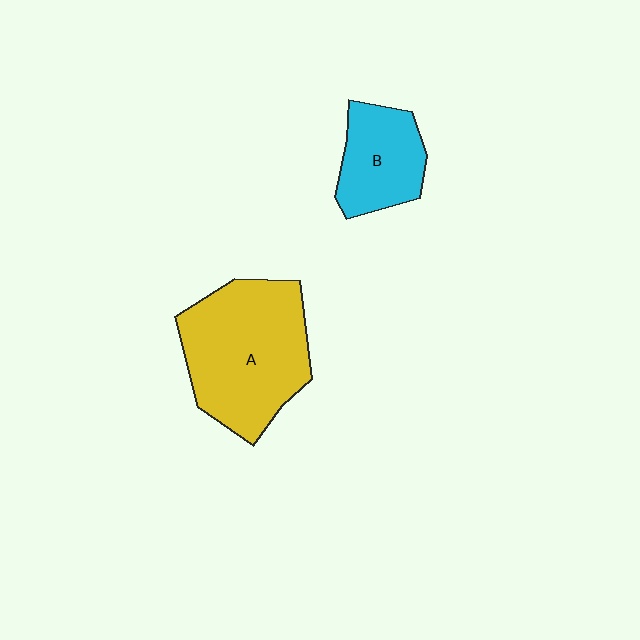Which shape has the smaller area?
Shape B (cyan).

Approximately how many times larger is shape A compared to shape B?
Approximately 2.0 times.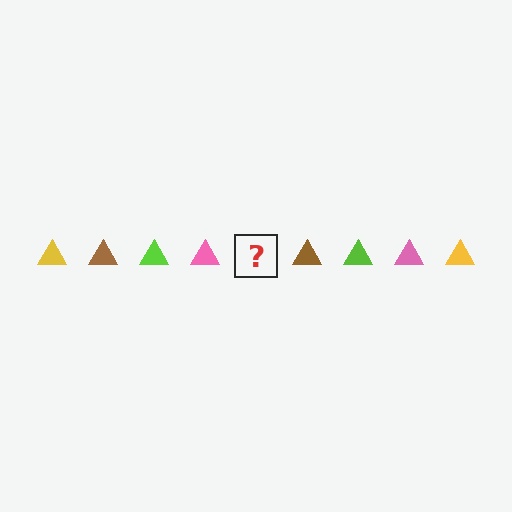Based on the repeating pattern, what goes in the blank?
The blank should be a yellow triangle.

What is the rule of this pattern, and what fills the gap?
The rule is that the pattern cycles through yellow, brown, lime, pink triangles. The gap should be filled with a yellow triangle.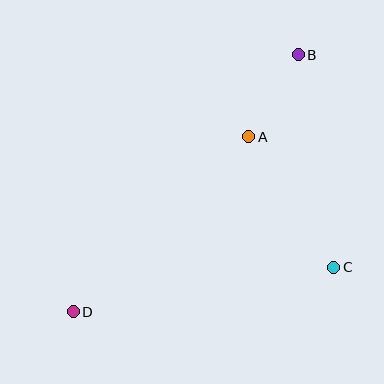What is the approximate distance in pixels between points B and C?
The distance between B and C is approximately 215 pixels.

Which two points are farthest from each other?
Points B and D are farthest from each other.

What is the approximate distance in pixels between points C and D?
The distance between C and D is approximately 265 pixels.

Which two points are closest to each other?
Points A and B are closest to each other.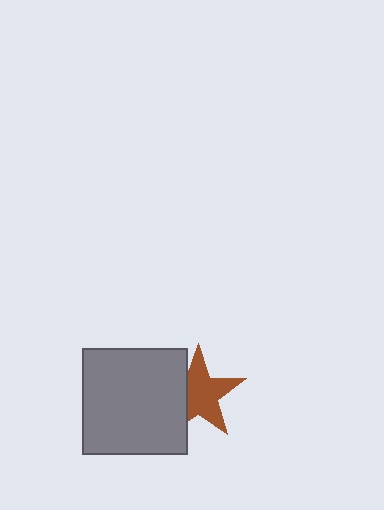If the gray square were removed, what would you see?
You would see the complete brown star.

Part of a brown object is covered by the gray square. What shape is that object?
It is a star.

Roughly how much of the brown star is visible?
Most of it is visible (roughly 70%).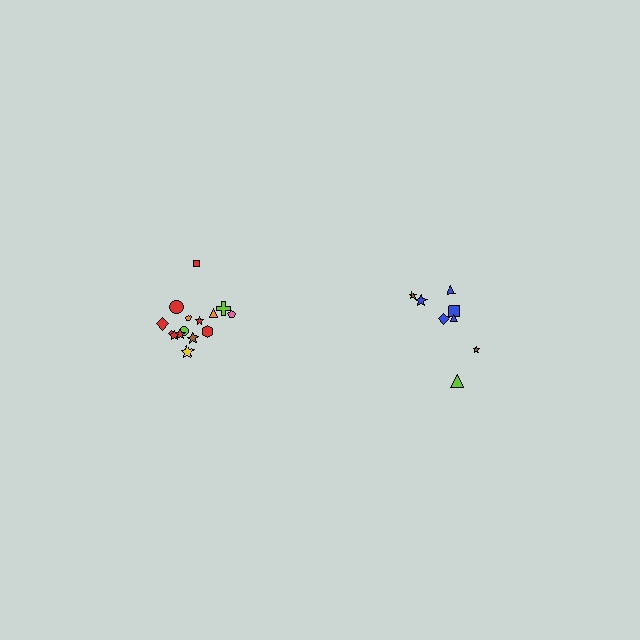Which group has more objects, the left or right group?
The left group.